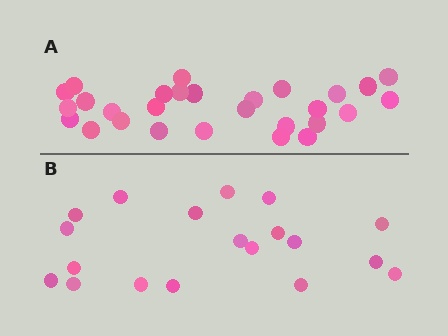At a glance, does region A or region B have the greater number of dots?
Region A (the top region) has more dots.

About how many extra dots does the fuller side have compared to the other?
Region A has roughly 8 or so more dots than region B.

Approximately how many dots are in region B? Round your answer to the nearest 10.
About 20 dots. (The exact count is 19, which rounds to 20.)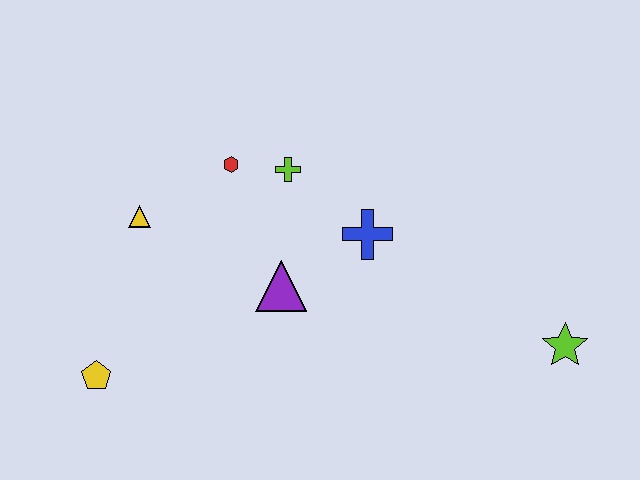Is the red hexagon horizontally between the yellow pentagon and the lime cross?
Yes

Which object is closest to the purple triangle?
The blue cross is closest to the purple triangle.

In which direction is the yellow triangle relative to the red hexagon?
The yellow triangle is to the left of the red hexagon.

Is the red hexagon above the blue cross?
Yes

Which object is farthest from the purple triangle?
The lime star is farthest from the purple triangle.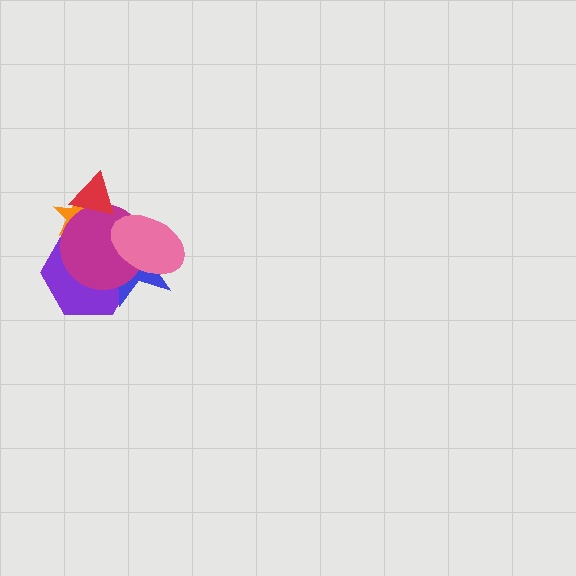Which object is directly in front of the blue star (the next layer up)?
The magenta circle is directly in front of the blue star.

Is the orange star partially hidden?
Yes, it is partially covered by another shape.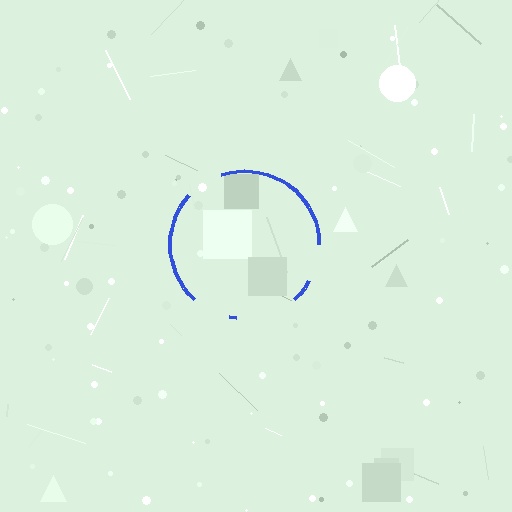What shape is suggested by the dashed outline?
The dashed outline suggests a circle.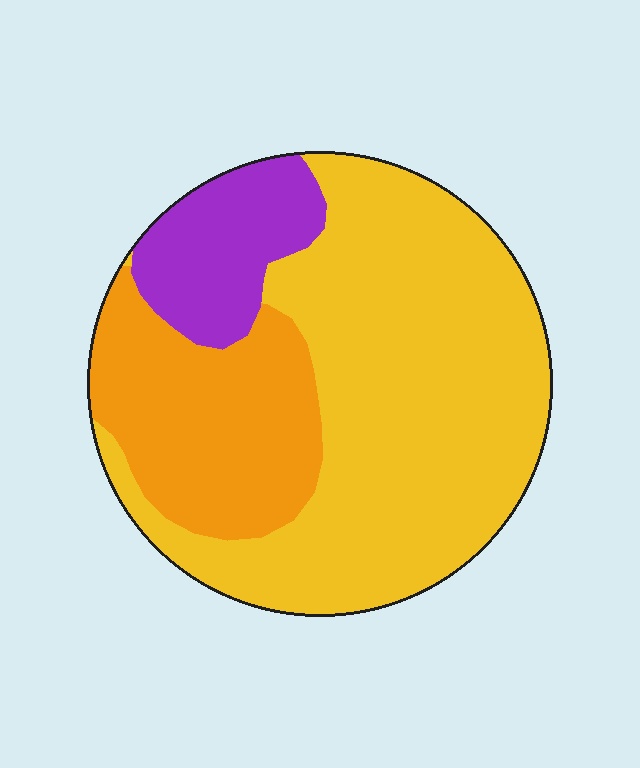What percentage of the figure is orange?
Orange takes up about one quarter (1/4) of the figure.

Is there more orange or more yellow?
Yellow.